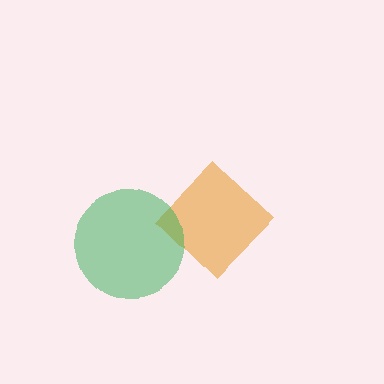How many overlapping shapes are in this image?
There are 2 overlapping shapes in the image.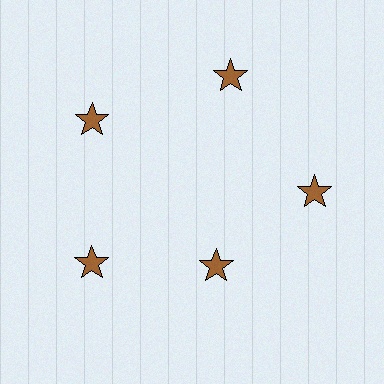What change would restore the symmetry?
The symmetry would be restored by moving it outward, back onto the ring so that all 5 stars sit at equal angles and equal distance from the center.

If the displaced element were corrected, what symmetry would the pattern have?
It would have 5-fold rotational symmetry — the pattern would map onto itself every 72 degrees.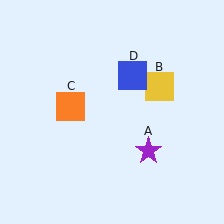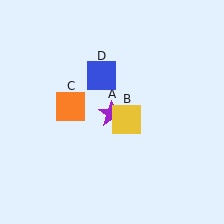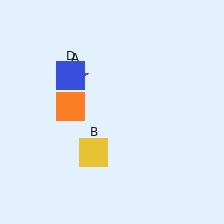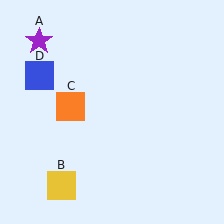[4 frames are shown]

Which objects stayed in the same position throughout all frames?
Orange square (object C) remained stationary.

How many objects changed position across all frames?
3 objects changed position: purple star (object A), yellow square (object B), blue square (object D).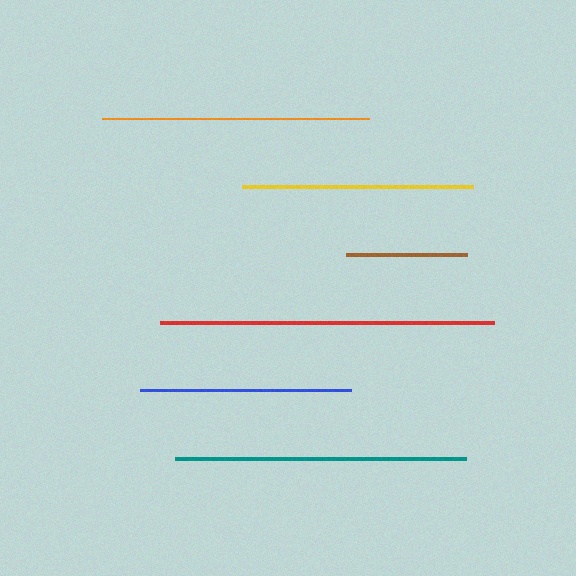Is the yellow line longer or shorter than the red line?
The red line is longer than the yellow line.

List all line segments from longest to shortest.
From longest to shortest: red, teal, orange, yellow, blue, brown.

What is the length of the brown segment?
The brown segment is approximately 121 pixels long.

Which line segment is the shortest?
The brown line is the shortest at approximately 121 pixels.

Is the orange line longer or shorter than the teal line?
The teal line is longer than the orange line.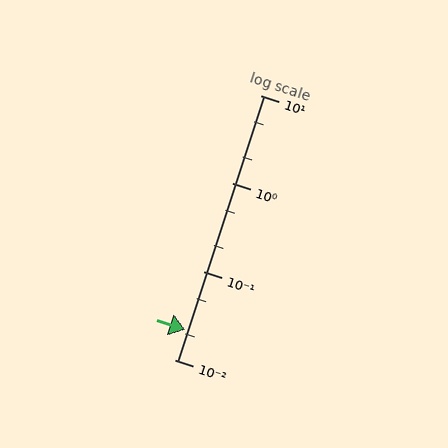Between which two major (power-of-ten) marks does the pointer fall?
The pointer is between 0.01 and 0.1.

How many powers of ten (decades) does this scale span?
The scale spans 3 decades, from 0.01 to 10.